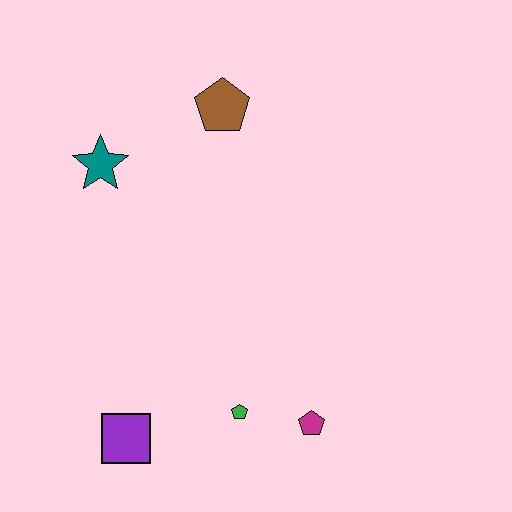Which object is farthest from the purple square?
The brown pentagon is farthest from the purple square.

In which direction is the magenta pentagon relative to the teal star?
The magenta pentagon is below the teal star.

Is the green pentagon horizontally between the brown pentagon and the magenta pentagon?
Yes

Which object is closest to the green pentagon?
The magenta pentagon is closest to the green pentagon.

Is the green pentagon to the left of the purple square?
No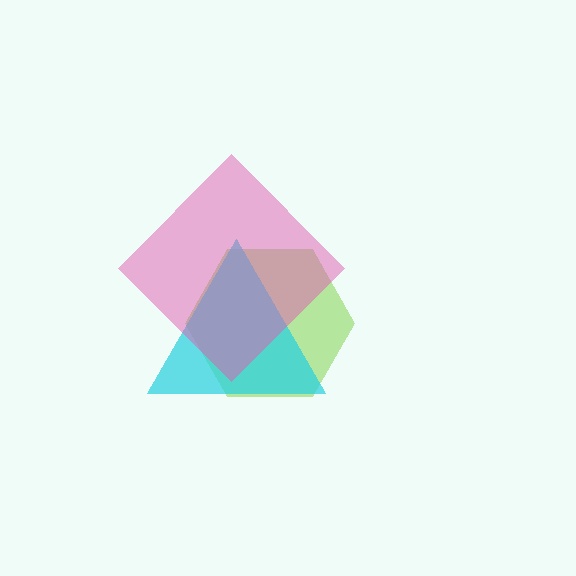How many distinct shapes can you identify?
There are 3 distinct shapes: a lime hexagon, a cyan triangle, a pink diamond.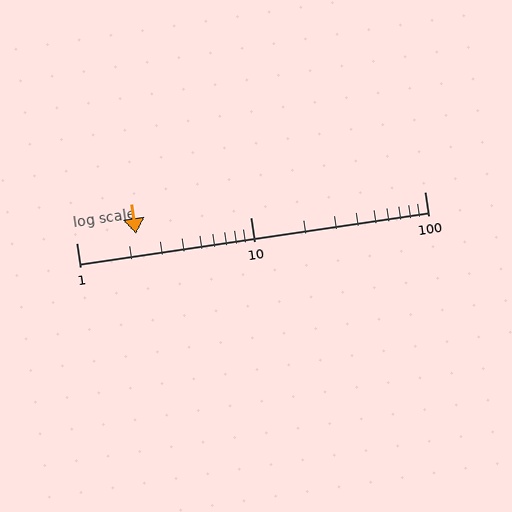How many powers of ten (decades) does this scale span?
The scale spans 2 decades, from 1 to 100.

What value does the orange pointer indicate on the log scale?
The pointer indicates approximately 2.2.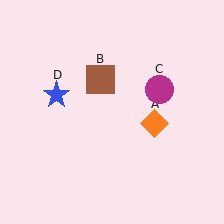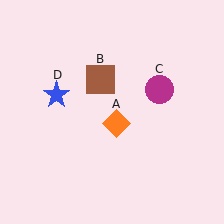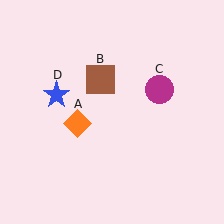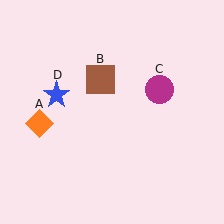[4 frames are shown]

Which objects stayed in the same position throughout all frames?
Brown square (object B) and magenta circle (object C) and blue star (object D) remained stationary.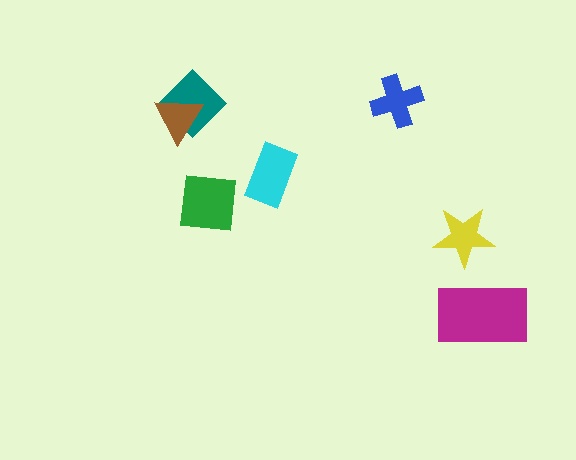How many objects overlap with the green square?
0 objects overlap with the green square.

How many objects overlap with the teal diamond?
1 object overlaps with the teal diamond.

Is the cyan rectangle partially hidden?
No, no other shape covers it.